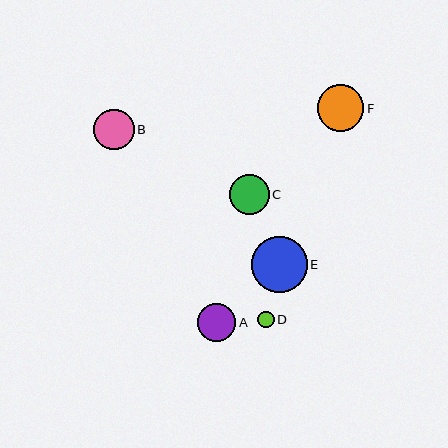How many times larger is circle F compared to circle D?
Circle F is approximately 2.8 times the size of circle D.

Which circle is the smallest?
Circle D is the smallest with a size of approximately 16 pixels.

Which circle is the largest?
Circle E is the largest with a size of approximately 55 pixels.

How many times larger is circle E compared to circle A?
Circle E is approximately 1.4 times the size of circle A.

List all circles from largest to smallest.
From largest to smallest: E, F, B, C, A, D.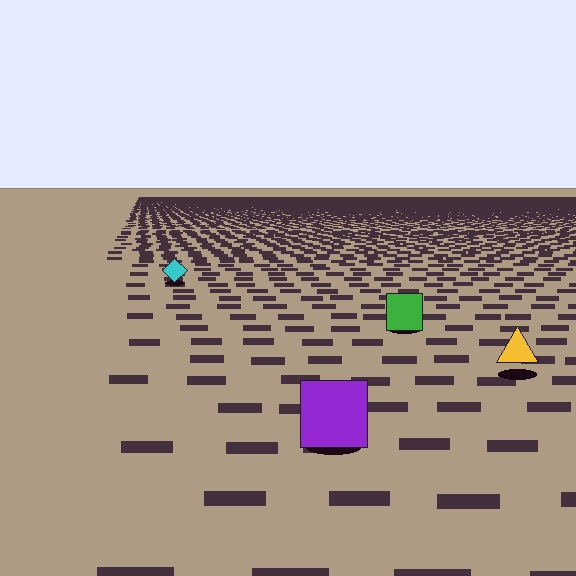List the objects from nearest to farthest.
From nearest to farthest: the purple square, the yellow triangle, the green square, the cyan diamond.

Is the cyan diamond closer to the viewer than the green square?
No. The green square is closer — you can tell from the texture gradient: the ground texture is coarser near it.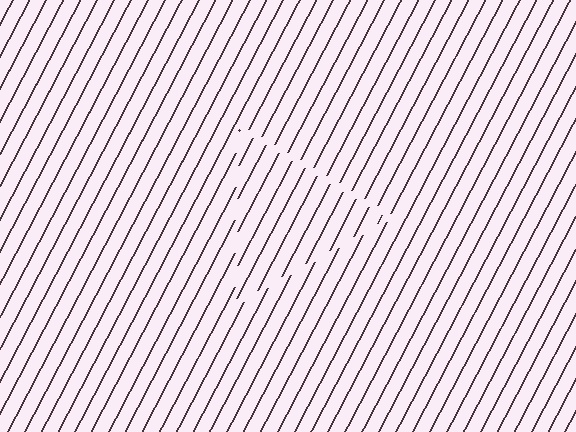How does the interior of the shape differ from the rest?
The interior of the shape contains the same grating, shifted by half a period — the contour is defined by the phase discontinuity where line-ends from the inner and outer gratings abut.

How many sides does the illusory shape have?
3 sides — the line-ends trace a triangle.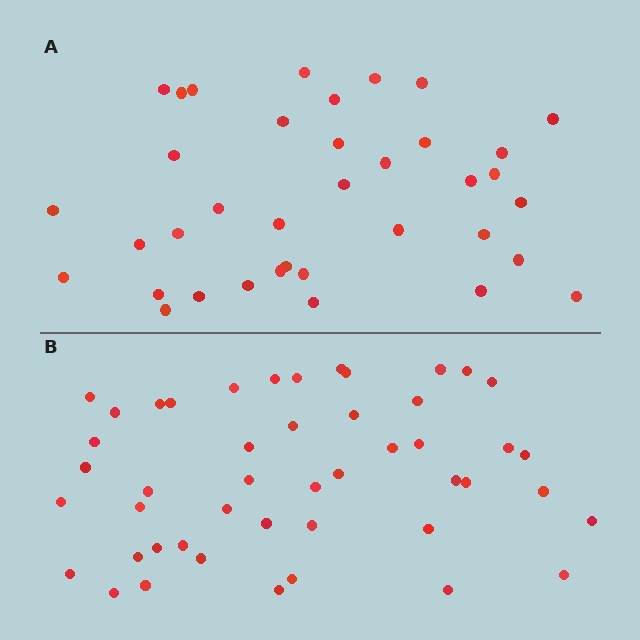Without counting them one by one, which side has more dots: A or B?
Region B (the bottom region) has more dots.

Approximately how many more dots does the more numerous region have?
Region B has roughly 10 or so more dots than region A.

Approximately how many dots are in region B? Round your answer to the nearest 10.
About 50 dots. (The exact count is 47, which rounds to 50.)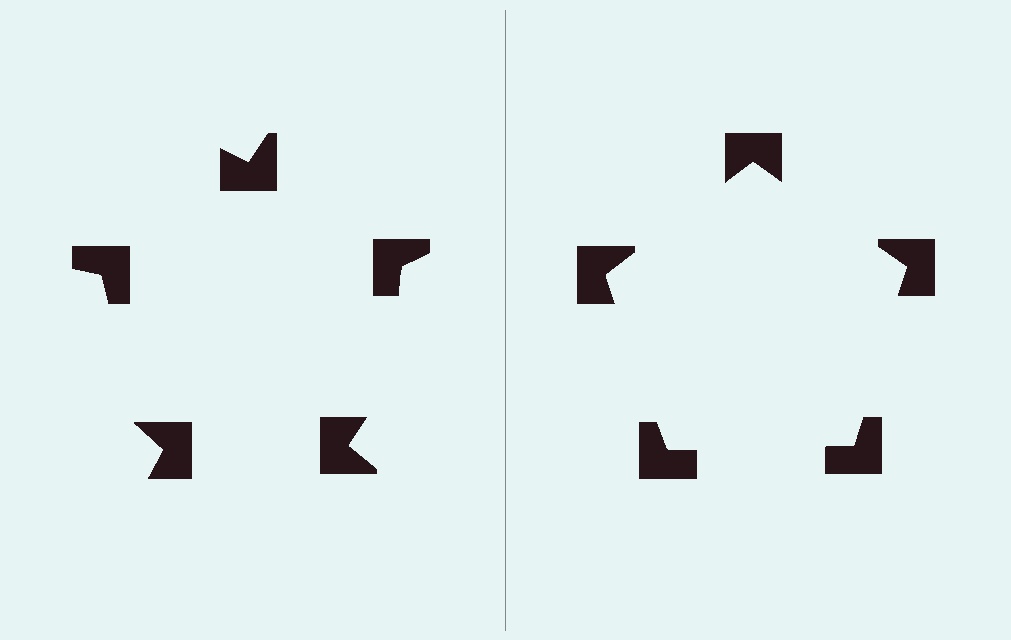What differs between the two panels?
The notched squares are positioned identically on both sides; only the wedge orientations differ. On the right they align to a pentagon; on the left they are misaligned.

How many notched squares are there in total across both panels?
10 — 5 on each side.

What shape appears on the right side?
An illusory pentagon.